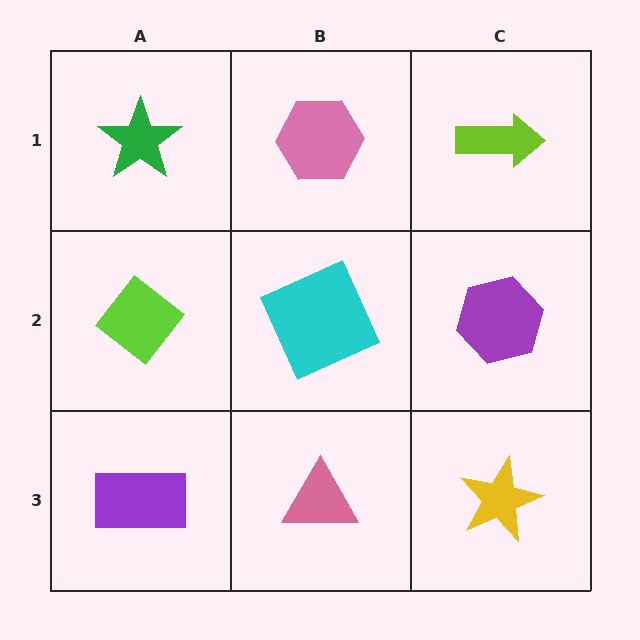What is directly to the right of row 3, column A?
A pink triangle.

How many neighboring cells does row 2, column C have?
3.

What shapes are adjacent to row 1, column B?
A cyan square (row 2, column B), a green star (row 1, column A), a lime arrow (row 1, column C).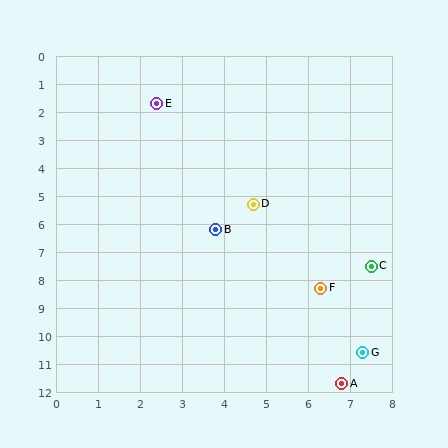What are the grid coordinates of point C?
Point C is at approximately (7.5, 7.5).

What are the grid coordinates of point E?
Point E is at approximately (2.4, 1.7).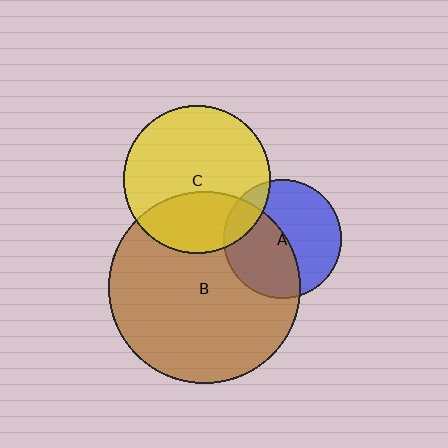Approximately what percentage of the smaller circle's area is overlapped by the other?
Approximately 15%.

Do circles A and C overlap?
Yes.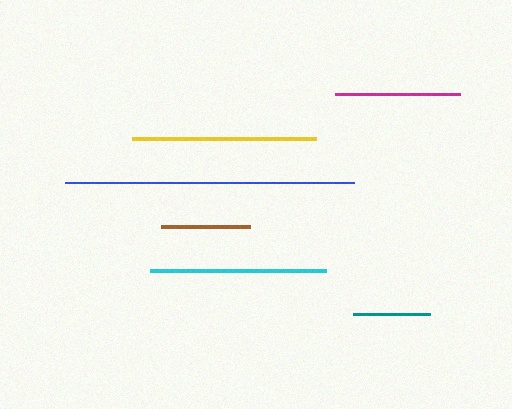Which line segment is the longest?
The blue line is the longest at approximately 289 pixels.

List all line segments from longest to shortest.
From longest to shortest: blue, yellow, cyan, magenta, brown, teal.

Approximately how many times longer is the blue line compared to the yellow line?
The blue line is approximately 1.6 times the length of the yellow line.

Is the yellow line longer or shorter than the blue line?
The blue line is longer than the yellow line.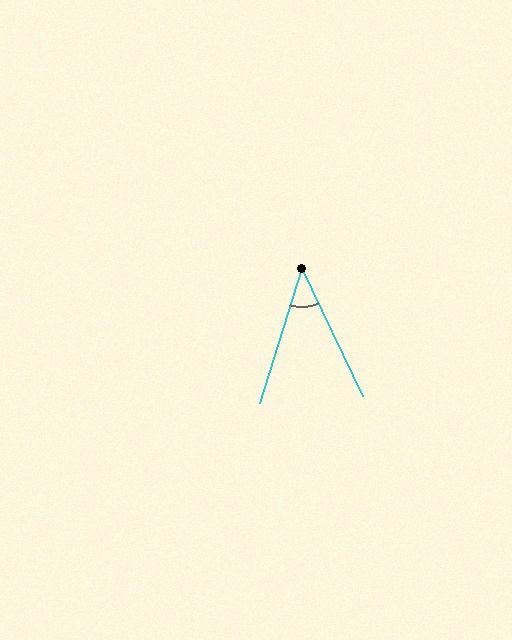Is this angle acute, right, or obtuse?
It is acute.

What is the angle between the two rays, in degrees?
Approximately 43 degrees.